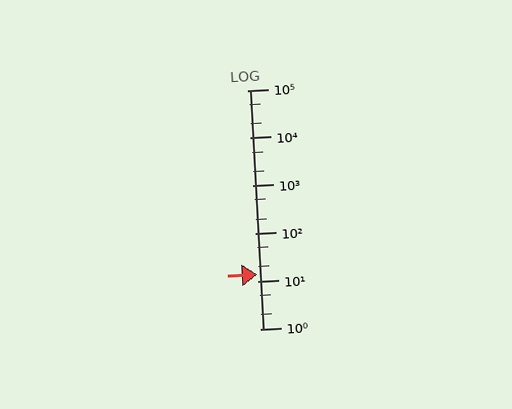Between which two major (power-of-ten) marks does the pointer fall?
The pointer is between 10 and 100.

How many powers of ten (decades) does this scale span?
The scale spans 5 decades, from 1 to 100000.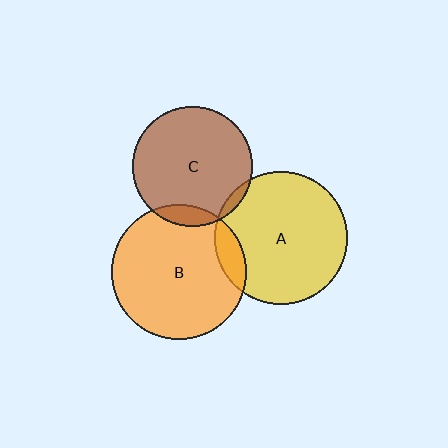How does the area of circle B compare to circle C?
Approximately 1.3 times.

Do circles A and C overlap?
Yes.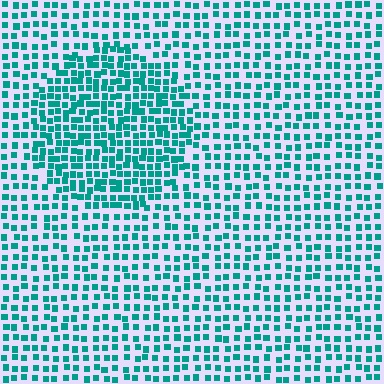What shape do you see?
I see a circle.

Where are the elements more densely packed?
The elements are more densely packed inside the circle boundary.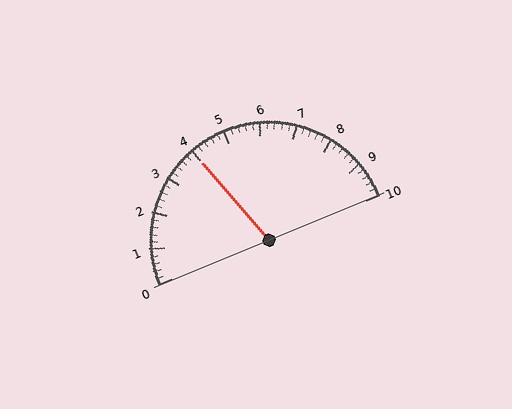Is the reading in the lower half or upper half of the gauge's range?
The reading is in the lower half of the range (0 to 10).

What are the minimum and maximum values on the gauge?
The gauge ranges from 0 to 10.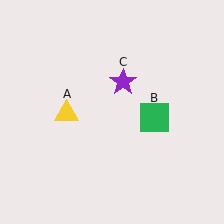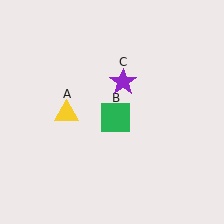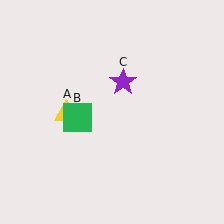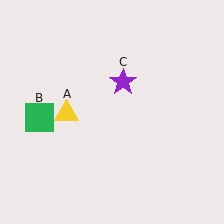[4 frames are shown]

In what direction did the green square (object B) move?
The green square (object B) moved left.